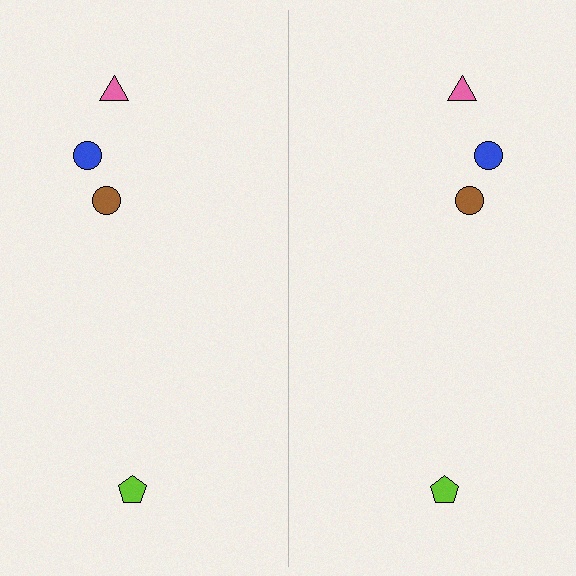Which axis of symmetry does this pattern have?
The pattern has a vertical axis of symmetry running through the center of the image.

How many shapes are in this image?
There are 8 shapes in this image.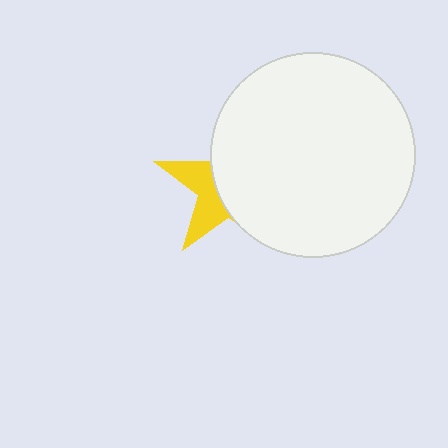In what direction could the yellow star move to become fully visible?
The yellow star could move left. That would shift it out from behind the white circle entirely.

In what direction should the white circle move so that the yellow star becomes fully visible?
The white circle should move right. That is the shortest direction to clear the overlap and leave the yellow star fully visible.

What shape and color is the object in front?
The object in front is a white circle.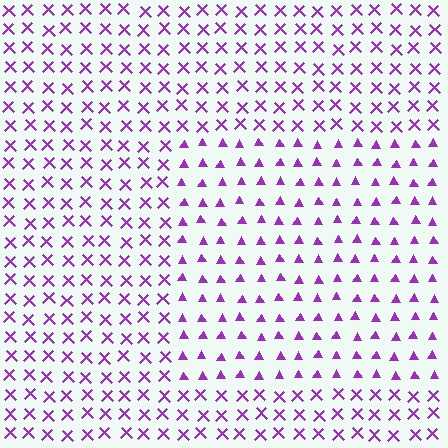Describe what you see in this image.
The image is filled with small purple elements arranged in a uniform grid. A rectangle-shaped region contains triangles, while the surrounding area contains X marks. The boundary is defined purely by the change in element shape.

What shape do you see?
I see a rectangle.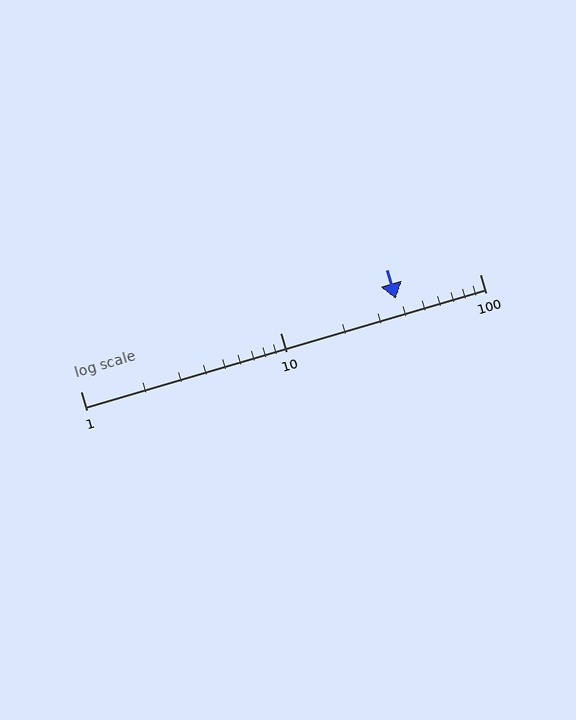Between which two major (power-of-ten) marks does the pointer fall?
The pointer is between 10 and 100.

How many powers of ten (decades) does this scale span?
The scale spans 2 decades, from 1 to 100.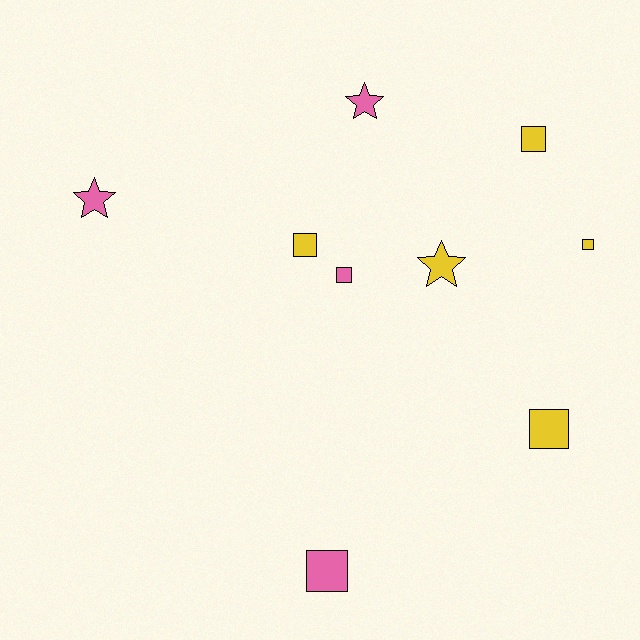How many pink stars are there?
There are 2 pink stars.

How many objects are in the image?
There are 9 objects.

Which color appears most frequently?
Yellow, with 5 objects.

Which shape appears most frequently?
Square, with 6 objects.